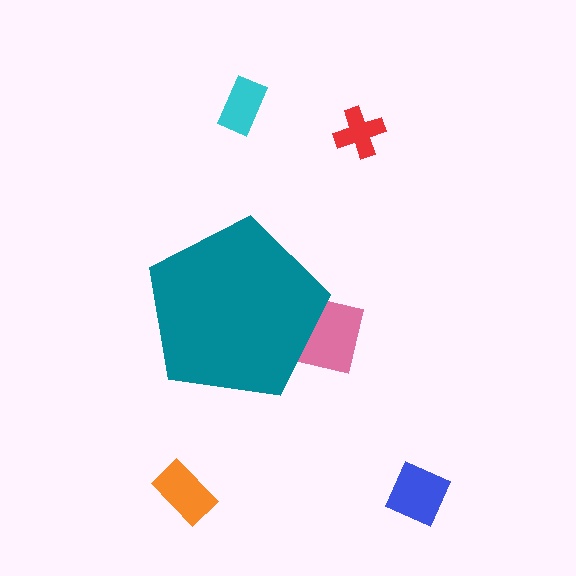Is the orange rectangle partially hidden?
No, the orange rectangle is fully visible.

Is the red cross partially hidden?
No, the red cross is fully visible.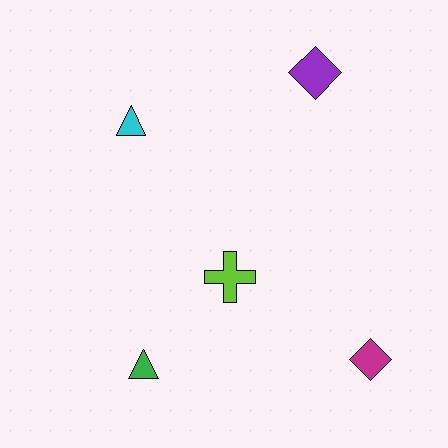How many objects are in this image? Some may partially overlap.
There are 5 objects.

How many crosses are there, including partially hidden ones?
There is 1 cross.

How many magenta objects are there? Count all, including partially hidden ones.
There is 1 magenta object.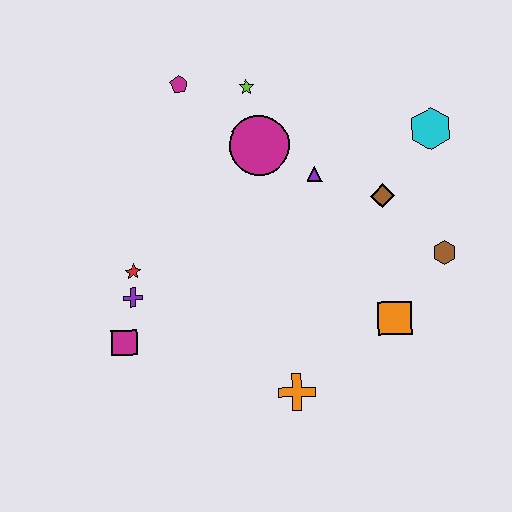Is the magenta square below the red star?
Yes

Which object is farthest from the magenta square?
The cyan hexagon is farthest from the magenta square.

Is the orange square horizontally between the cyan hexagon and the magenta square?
Yes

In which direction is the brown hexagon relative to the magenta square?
The brown hexagon is to the right of the magenta square.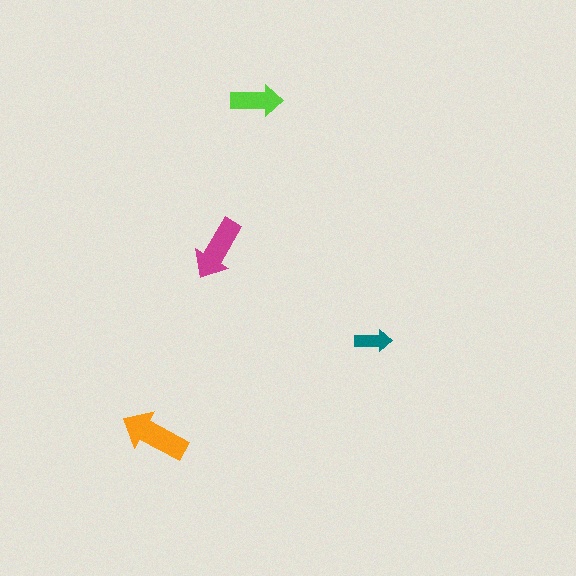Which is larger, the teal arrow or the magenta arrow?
The magenta one.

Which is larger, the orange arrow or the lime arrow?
The orange one.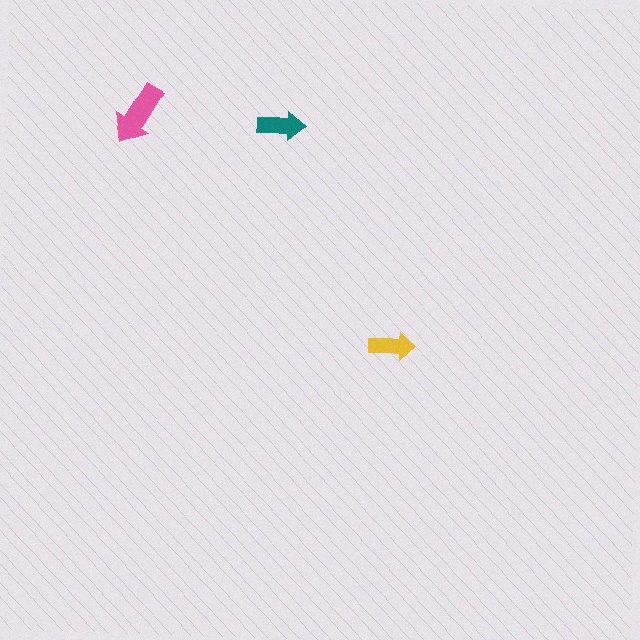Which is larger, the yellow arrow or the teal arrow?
The teal one.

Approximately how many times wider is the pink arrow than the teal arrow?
About 1.5 times wider.